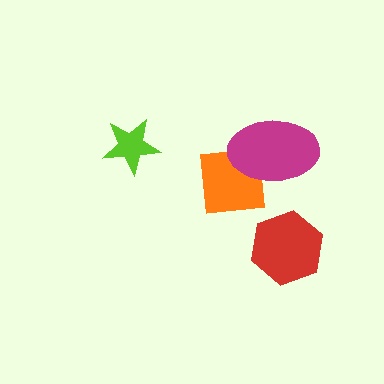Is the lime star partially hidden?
No, no other shape covers it.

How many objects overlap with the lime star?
0 objects overlap with the lime star.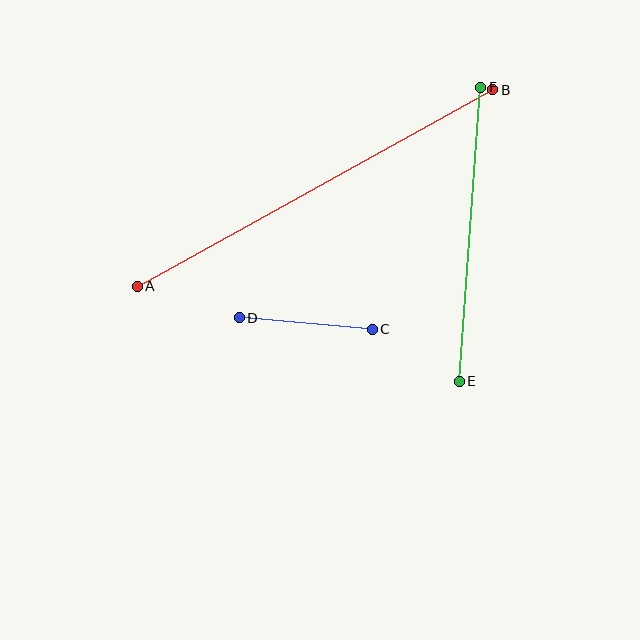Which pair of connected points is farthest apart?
Points A and B are farthest apart.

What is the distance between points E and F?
The distance is approximately 295 pixels.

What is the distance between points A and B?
The distance is approximately 406 pixels.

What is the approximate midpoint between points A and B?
The midpoint is at approximately (315, 188) pixels.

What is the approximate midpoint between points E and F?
The midpoint is at approximately (470, 234) pixels.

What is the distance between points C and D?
The distance is approximately 134 pixels.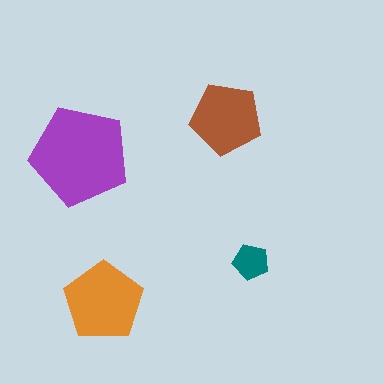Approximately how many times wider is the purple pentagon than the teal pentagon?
About 2.5 times wider.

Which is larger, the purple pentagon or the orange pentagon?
The purple one.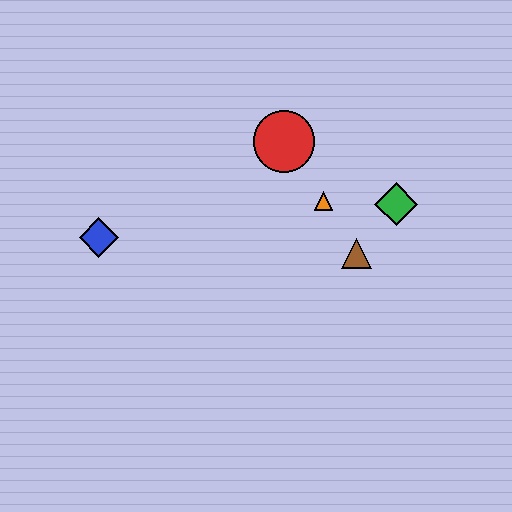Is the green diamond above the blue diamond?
Yes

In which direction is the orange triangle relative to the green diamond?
The orange triangle is to the left of the green diamond.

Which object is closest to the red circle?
The orange triangle is closest to the red circle.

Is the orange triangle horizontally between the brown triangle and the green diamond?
No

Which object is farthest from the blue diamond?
The green diamond is farthest from the blue diamond.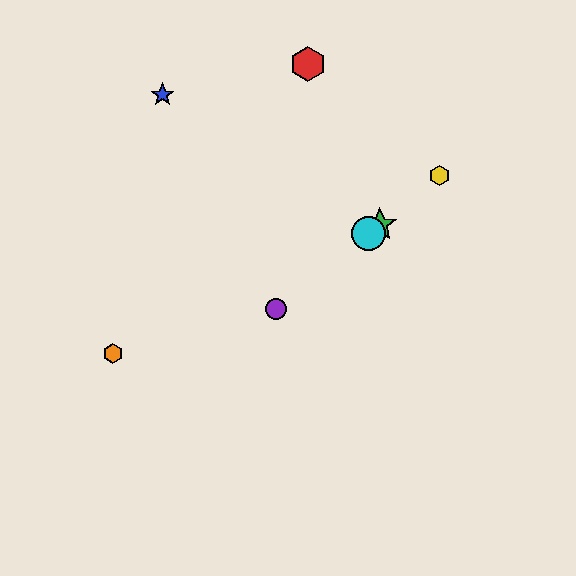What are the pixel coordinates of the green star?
The green star is at (380, 224).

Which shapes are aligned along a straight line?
The green star, the yellow hexagon, the purple circle, the cyan circle are aligned along a straight line.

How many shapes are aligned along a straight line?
4 shapes (the green star, the yellow hexagon, the purple circle, the cyan circle) are aligned along a straight line.